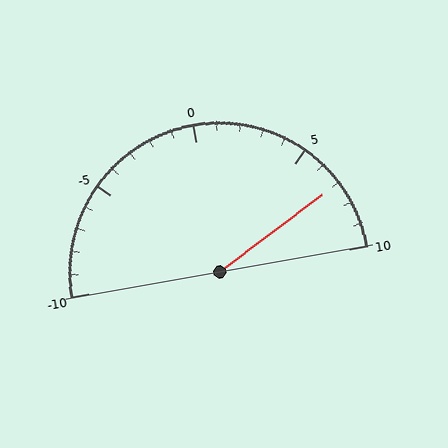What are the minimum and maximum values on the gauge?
The gauge ranges from -10 to 10.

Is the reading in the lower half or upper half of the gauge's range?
The reading is in the upper half of the range (-10 to 10).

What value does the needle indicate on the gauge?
The needle indicates approximately 7.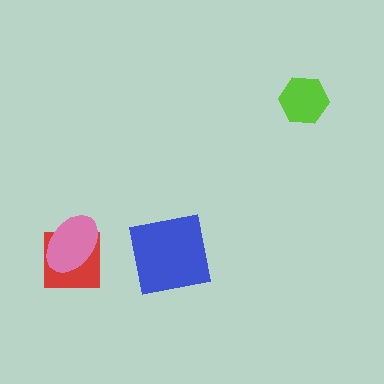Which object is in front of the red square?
The pink ellipse is in front of the red square.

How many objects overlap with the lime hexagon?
0 objects overlap with the lime hexagon.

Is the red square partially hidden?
Yes, it is partially covered by another shape.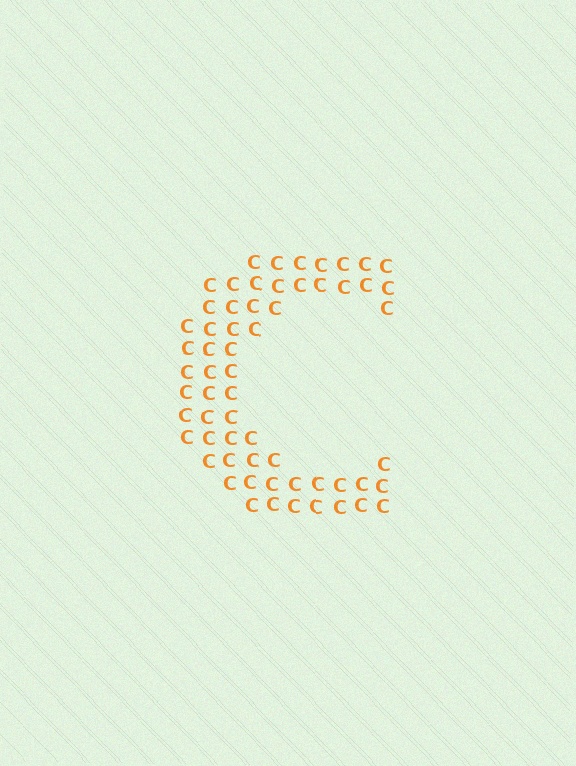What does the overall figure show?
The overall figure shows the letter C.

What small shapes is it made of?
It is made of small letter C's.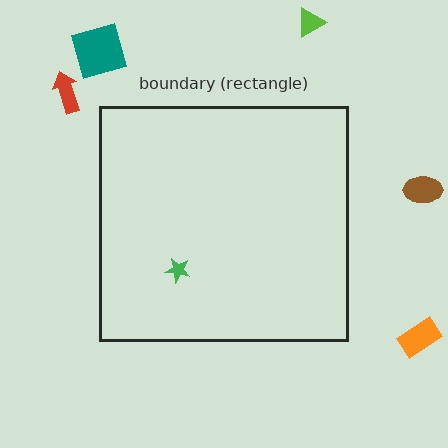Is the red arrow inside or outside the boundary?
Outside.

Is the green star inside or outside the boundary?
Inside.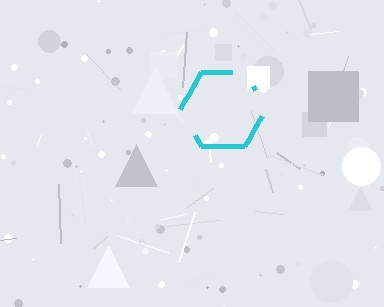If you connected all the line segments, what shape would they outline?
They would outline a hexagon.